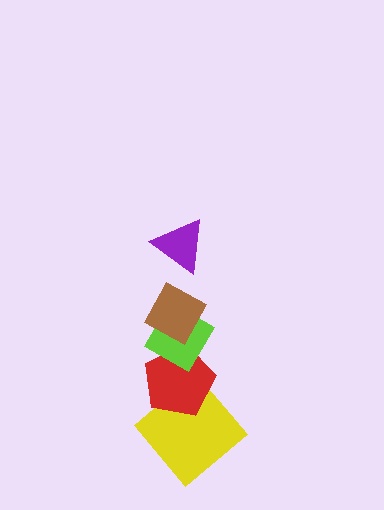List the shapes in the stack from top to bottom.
From top to bottom: the purple triangle, the brown diamond, the lime diamond, the red pentagon, the yellow diamond.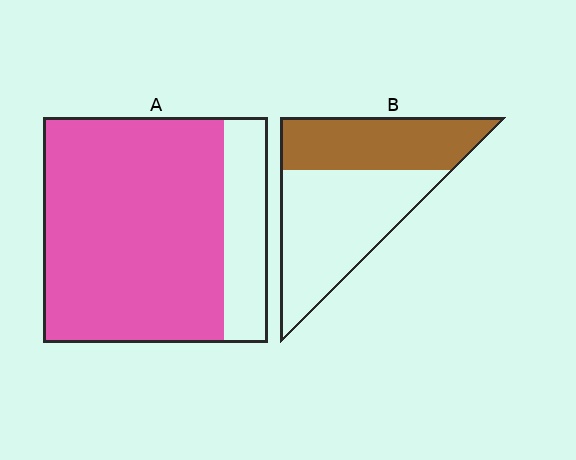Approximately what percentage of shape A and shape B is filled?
A is approximately 80% and B is approximately 40%.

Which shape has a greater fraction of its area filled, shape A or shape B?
Shape A.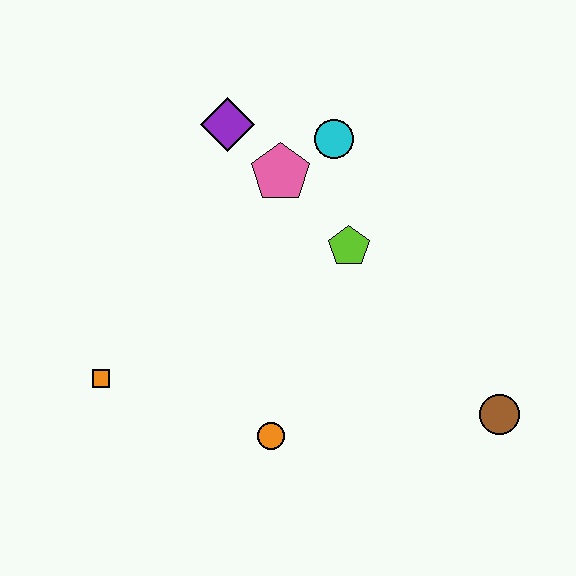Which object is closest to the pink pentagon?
The cyan circle is closest to the pink pentagon.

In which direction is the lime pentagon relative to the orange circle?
The lime pentagon is above the orange circle.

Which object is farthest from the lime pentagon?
The orange square is farthest from the lime pentagon.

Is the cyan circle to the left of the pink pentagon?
No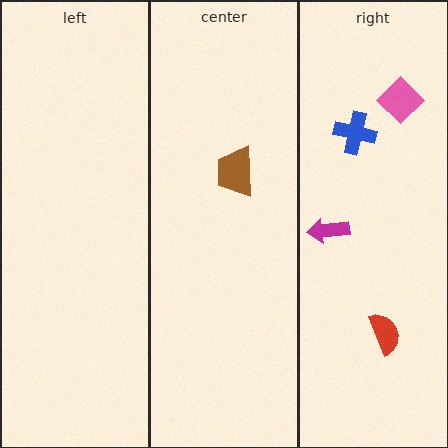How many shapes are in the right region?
4.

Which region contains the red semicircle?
The right region.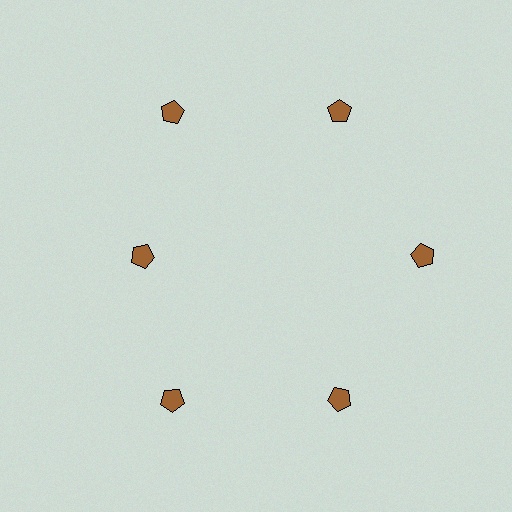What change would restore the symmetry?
The symmetry would be restored by moving it outward, back onto the ring so that all 6 pentagons sit at equal angles and equal distance from the center.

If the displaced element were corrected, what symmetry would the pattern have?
It would have 6-fold rotational symmetry — the pattern would map onto itself every 60 degrees.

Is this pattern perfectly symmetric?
No. The 6 brown pentagons are arranged in a ring, but one element near the 9 o'clock position is pulled inward toward the center, breaking the 6-fold rotational symmetry.